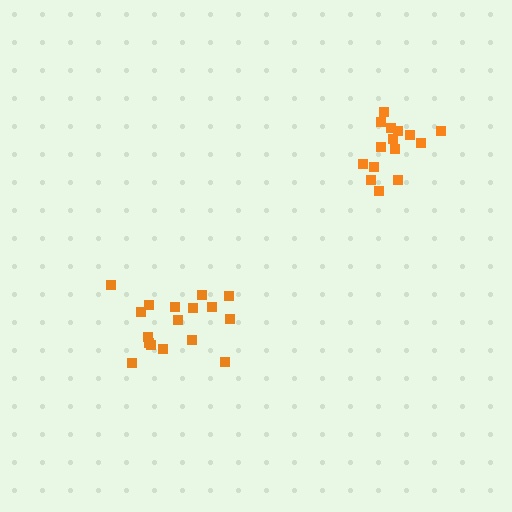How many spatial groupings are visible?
There are 2 spatial groupings.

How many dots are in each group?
Group 1: 15 dots, Group 2: 17 dots (32 total).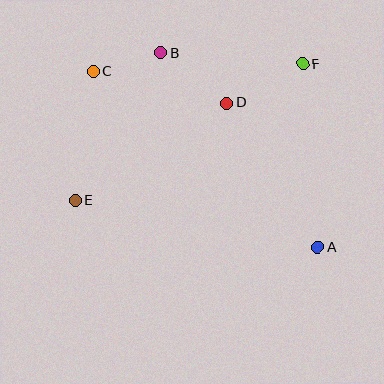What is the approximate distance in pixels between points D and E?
The distance between D and E is approximately 180 pixels.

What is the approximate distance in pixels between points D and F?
The distance between D and F is approximately 86 pixels.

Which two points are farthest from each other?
Points A and C are farthest from each other.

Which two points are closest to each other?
Points B and C are closest to each other.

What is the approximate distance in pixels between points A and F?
The distance between A and F is approximately 185 pixels.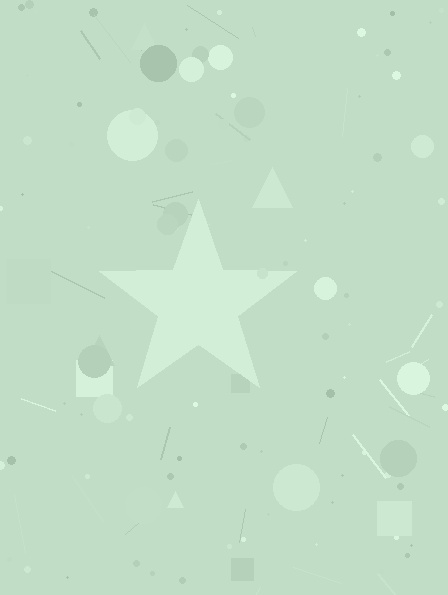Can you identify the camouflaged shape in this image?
The camouflaged shape is a star.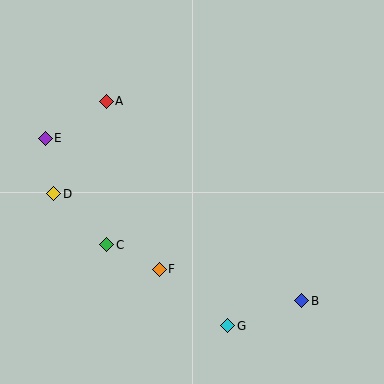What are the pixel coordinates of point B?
Point B is at (302, 301).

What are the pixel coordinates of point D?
Point D is at (54, 194).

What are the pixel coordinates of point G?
Point G is at (228, 326).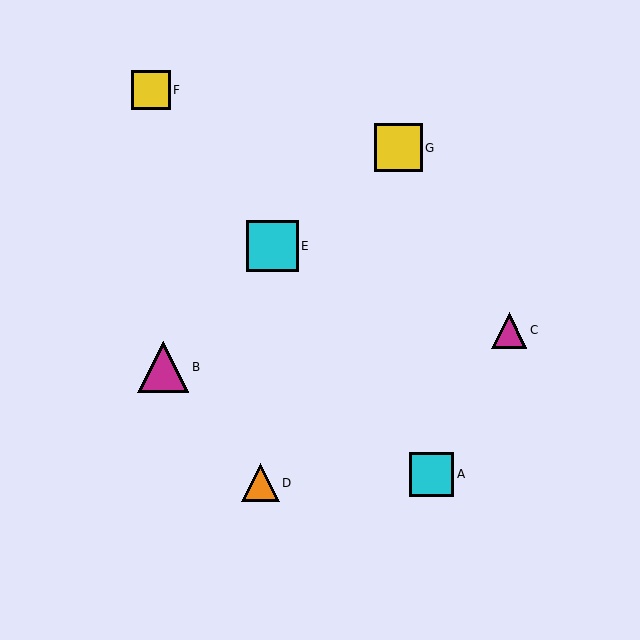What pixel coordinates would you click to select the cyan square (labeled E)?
Click at (272, 246) to select the cyan square E.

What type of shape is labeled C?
Shape C is a magenta triangle.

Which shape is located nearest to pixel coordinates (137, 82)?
The yellow square (labeled F) at (151, 90) is nearest to that location.